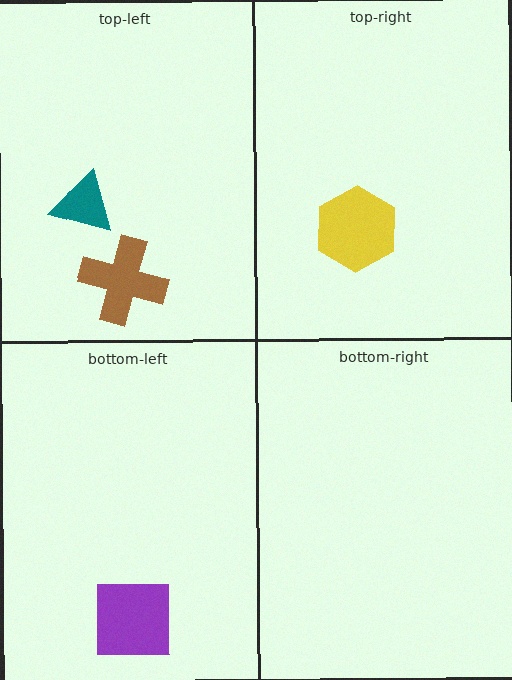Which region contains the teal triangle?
The top-left region.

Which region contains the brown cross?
The top-left region.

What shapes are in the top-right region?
The yellow hexagon.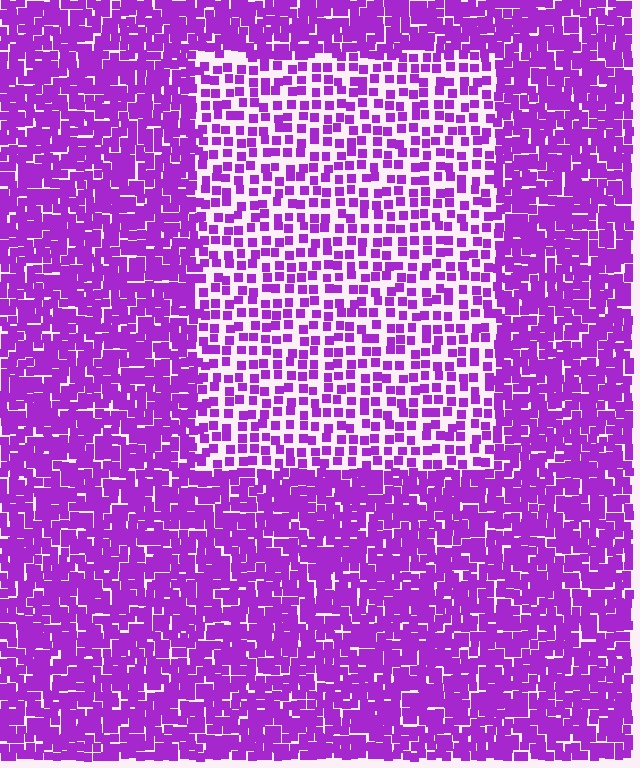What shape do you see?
I see a rectangle.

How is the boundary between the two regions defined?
The boundary is defined by a change in element density (approximately 2.1x ratio). All elements are the same color, size, and shape.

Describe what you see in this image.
The image contains small purple elements arranged at two different densities. A rectangle-shaped region is visible where the elements are less densely packed than the surrounding area.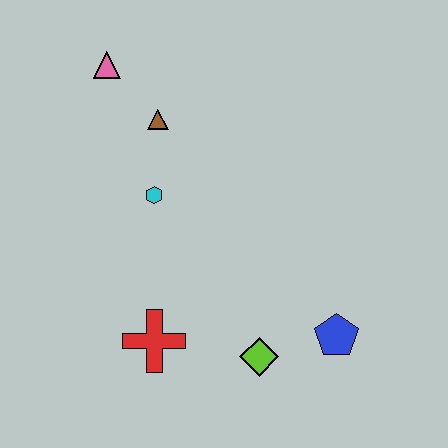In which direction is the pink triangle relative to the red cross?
The pink triangle is above the red cross.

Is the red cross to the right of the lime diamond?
No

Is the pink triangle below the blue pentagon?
No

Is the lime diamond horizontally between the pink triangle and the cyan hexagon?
No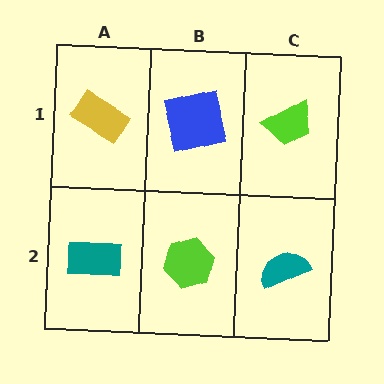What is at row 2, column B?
A lime hexagon.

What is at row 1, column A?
A yellow rectangle.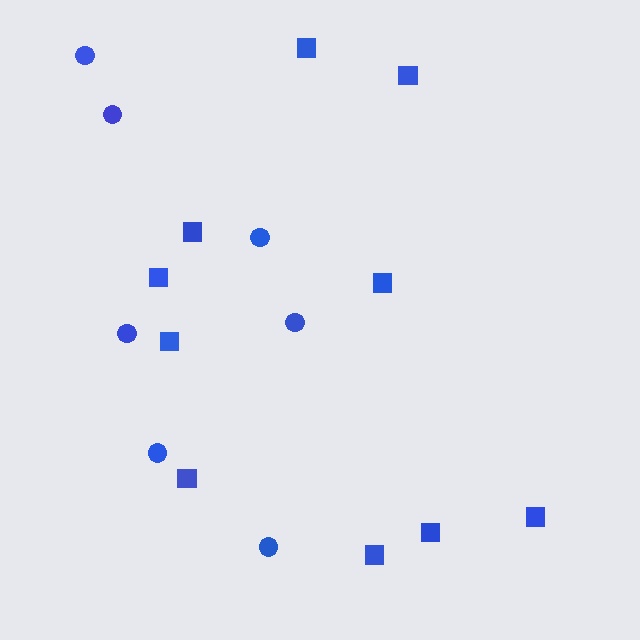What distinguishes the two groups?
There are 2 groups: one group of squares (10) and one group of circles (7).